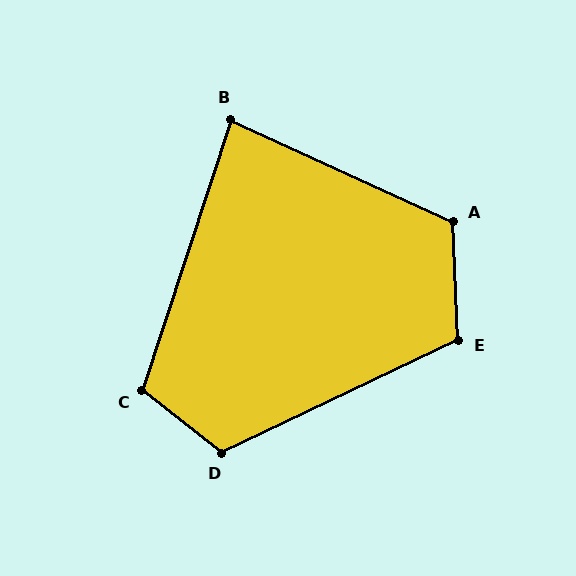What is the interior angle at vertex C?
Approximately 110 degrees (obtuse).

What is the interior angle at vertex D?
Approximately 116 degrees (obtuse).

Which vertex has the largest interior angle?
A, at approximately 117 degrees.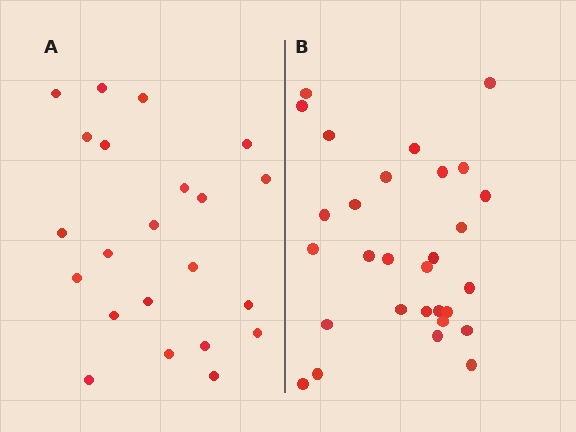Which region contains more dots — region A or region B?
Region B (the right region) has more dots.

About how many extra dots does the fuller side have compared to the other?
Region B has roughly 8 or so more dots than region A.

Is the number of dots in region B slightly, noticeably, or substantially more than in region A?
Region B has noticeably more, but not dramatically so. The ratio is roughly 1.3 to 1.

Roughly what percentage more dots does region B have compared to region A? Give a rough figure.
About 30% more.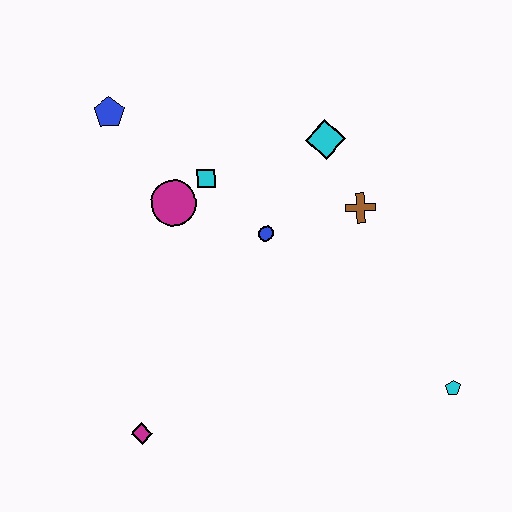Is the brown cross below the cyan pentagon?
No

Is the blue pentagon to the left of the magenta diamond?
Yes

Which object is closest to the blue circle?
The cyan square is closest to the blue circle.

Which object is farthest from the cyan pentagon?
The blue pentagon is farthest from the cyan pentagon.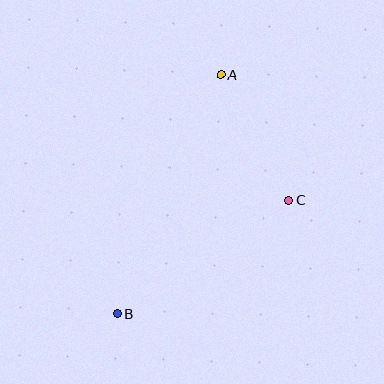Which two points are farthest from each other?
Points A and B are farthest from each other.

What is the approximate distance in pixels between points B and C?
The distance between B and C is approximately 205 pixels.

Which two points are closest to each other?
Points A and C are closest to each other.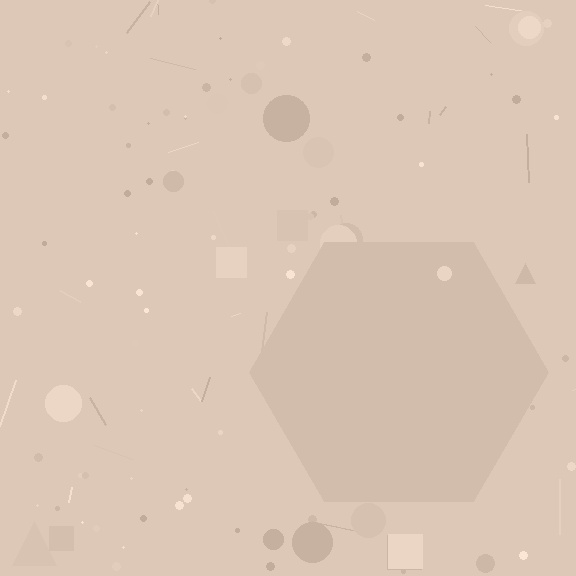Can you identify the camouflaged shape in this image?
The camouflaged shape is a hexagon.